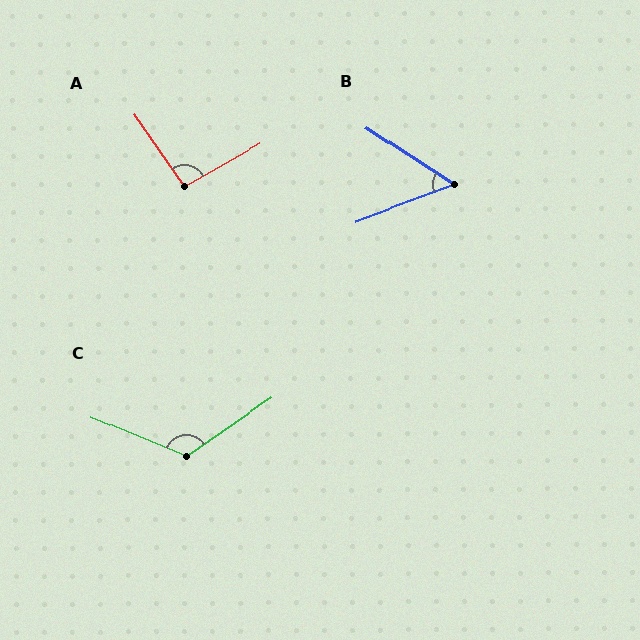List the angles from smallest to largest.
B (54°), A (95°), C (123°).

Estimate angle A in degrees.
Approximately 95 degrees.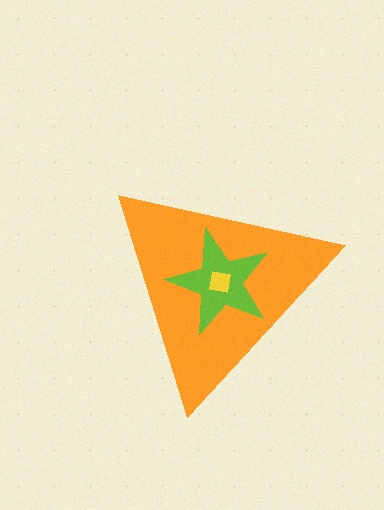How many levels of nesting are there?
3.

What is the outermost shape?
The orange triangle.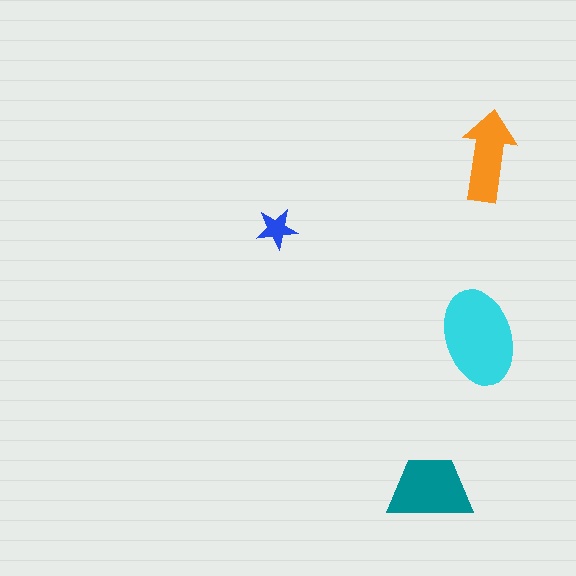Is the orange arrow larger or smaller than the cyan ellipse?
Smaller.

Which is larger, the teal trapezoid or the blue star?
The teal trapezoid.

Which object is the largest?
The cyan ellipse.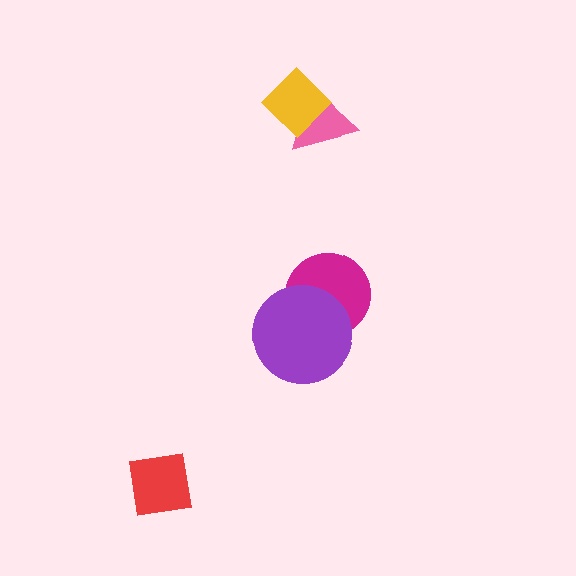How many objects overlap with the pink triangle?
1 object overlaps with the pink triangle.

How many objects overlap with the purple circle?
1 object overlaps with the purple circle.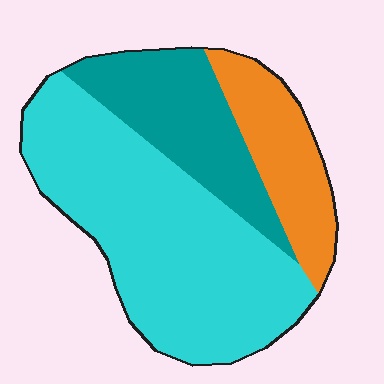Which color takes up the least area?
Orange, at roughly 20%.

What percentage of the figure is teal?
Teal covers roughly 25% of the figure.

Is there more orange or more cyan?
Cyan.